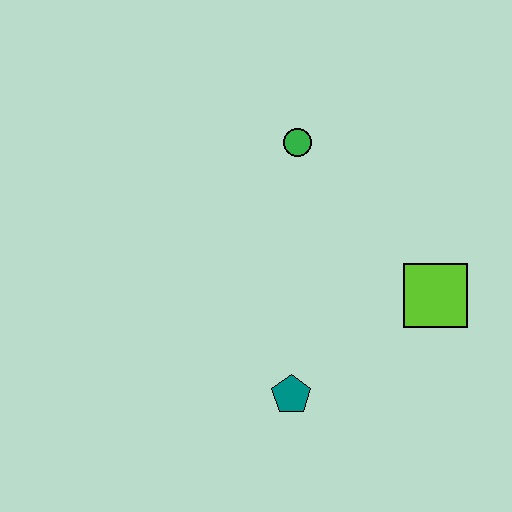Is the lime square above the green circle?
No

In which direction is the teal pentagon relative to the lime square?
The teal pentagon is to the left of the lime square.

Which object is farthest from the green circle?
The teal pentagon is farthest from the green circle.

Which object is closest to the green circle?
The lime square is closest to the green circle.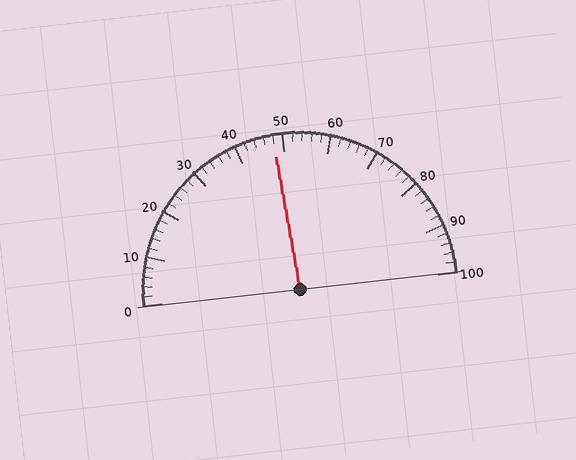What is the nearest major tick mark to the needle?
The nearest major tick mark is 50.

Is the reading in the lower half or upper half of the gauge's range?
The reading is in the lower half of the range (0 to 100).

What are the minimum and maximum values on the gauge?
The gauge ranges from 0 to 100.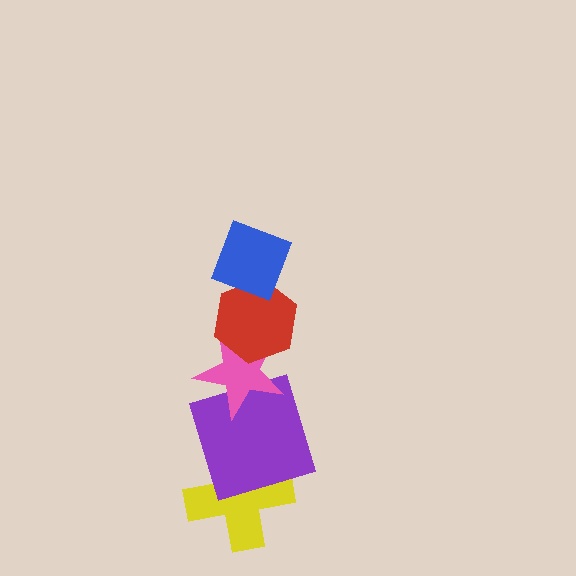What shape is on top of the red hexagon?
The blue diamond is on top of the red hexagon.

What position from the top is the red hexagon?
The red hexagon is 2nd from the top.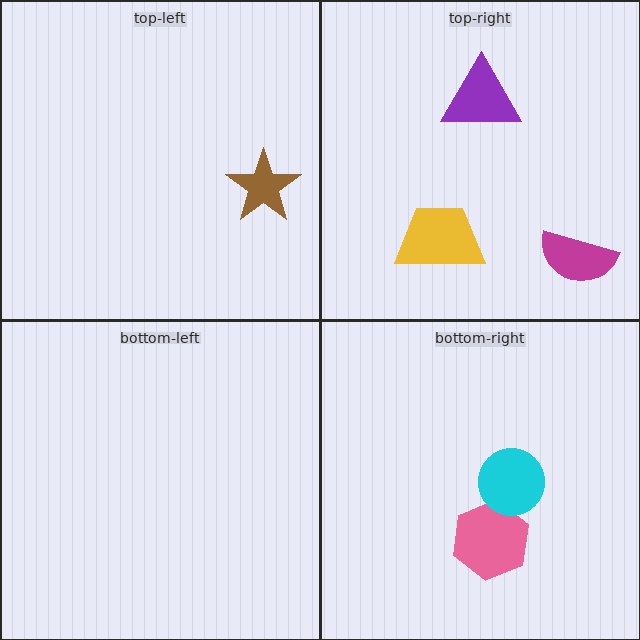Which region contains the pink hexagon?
The bottom-right region.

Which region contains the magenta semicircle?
The top-right region.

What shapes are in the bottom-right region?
The pink hexagon, the cyan circle.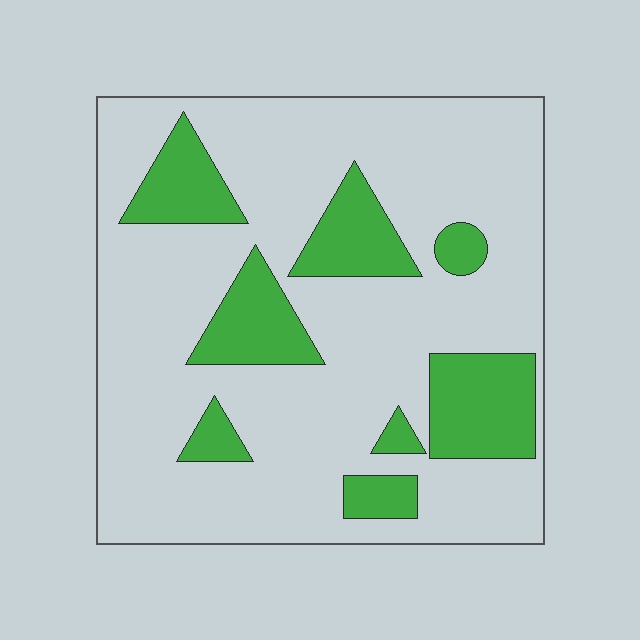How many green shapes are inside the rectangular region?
8.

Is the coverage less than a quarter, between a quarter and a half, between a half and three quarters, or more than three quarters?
Less than a quarter.